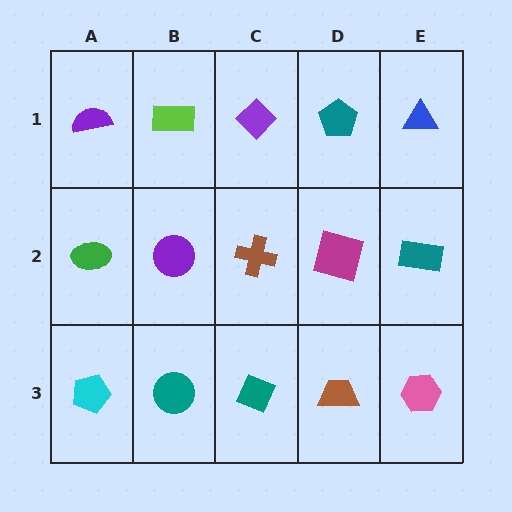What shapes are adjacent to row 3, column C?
A brown cross (row 2, column C), a teal circle (row 3, column B), a brown trapezoid (row 3, column D).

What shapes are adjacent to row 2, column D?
A teal pentagon (row 1, column D), a brown trapezoid (row 3, column D), a brown cross (row 2, column C), a teal rectangle (row 2, column E).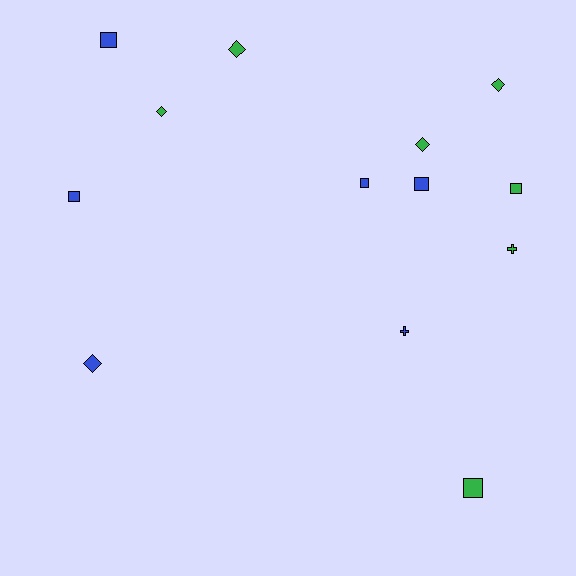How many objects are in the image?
There are 13 objects.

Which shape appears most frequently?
Square, with 6 objects.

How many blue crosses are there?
There is 1 blue cross.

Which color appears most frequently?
Green, with 7 objects.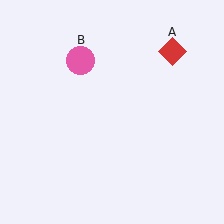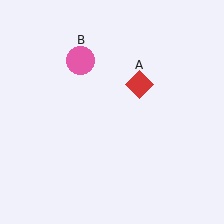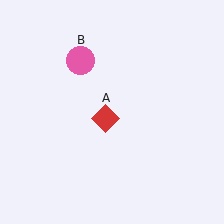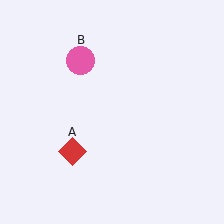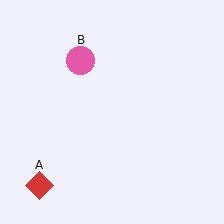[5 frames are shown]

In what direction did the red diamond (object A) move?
The red diamond (object A) moved down and to the left.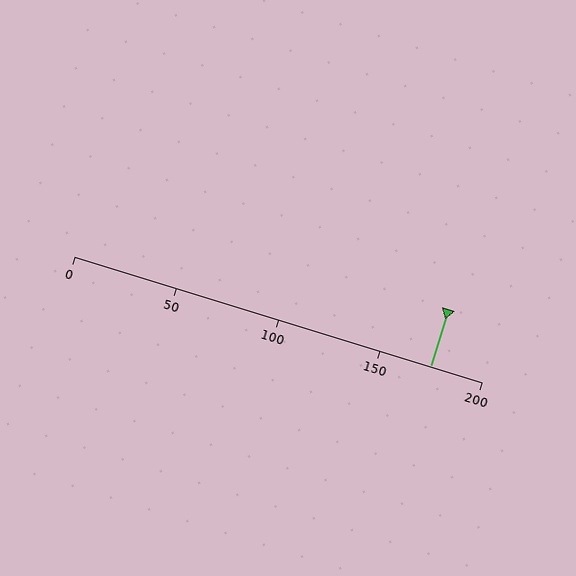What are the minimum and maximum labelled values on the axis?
The axis runs from 0 to 200.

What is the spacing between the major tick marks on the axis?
The major ticks are spaced 50 apart.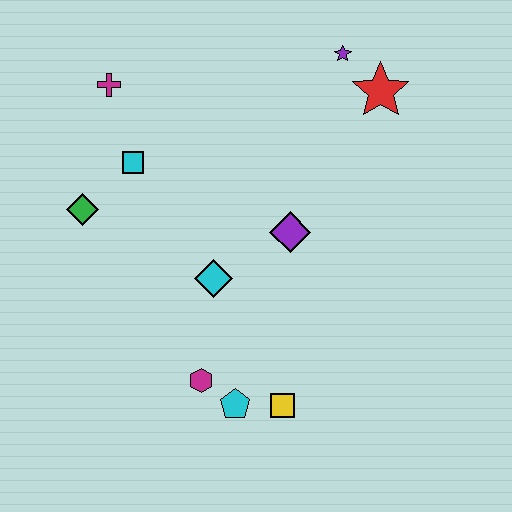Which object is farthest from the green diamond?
The red star is farthest from the green diamond.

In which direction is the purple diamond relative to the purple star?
The purple diamond is below the purple star.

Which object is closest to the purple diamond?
The cyan diamond is closest to the purple diamond.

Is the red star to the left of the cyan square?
No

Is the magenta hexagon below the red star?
Yes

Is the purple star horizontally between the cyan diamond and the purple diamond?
No